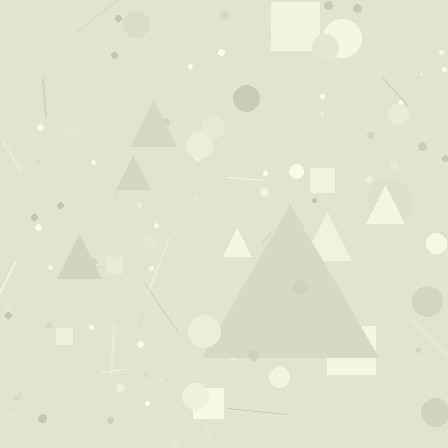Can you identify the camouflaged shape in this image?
The camouflaged shape is a triangle.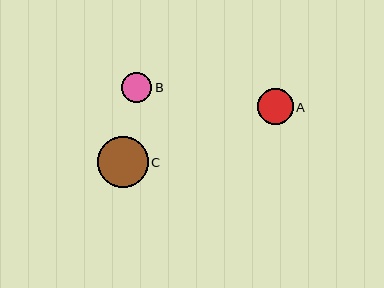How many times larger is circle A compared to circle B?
Circle A is approximately 1.2 times the size of circle B.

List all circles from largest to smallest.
From largest to smallest: C, A, B.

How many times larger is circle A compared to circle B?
Circle A is approximately 1.2 times the size of circle B.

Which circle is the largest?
Circle C is the largest with a size of approximately 51 pixels.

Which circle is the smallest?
Circle B is the smallest with a size of approximately 30 pixels.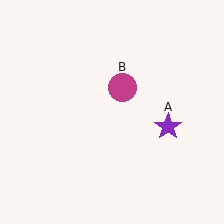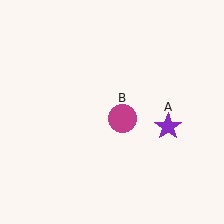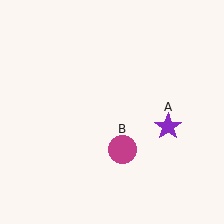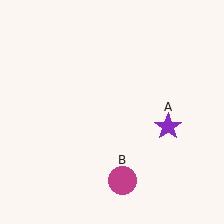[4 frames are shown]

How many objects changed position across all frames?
1 object changed position: magenta circle (object B).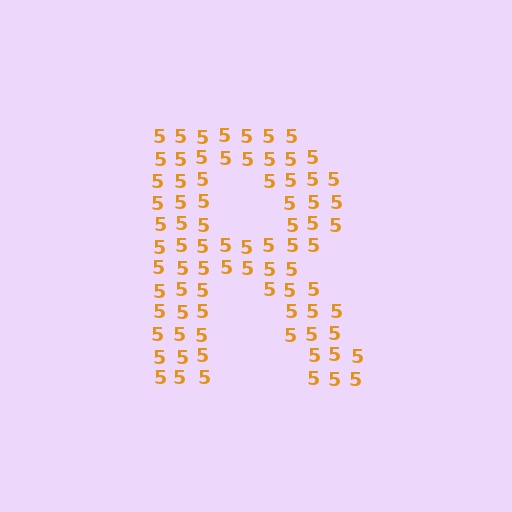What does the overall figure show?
The overall figure shows the letter R.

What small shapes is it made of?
It is made of small digit 5's.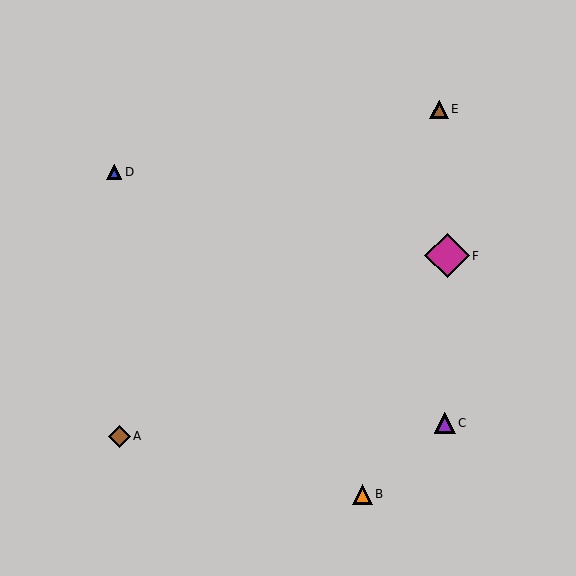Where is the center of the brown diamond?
The center of the brown diamond is at (119, 436).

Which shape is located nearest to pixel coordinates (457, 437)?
The purple triangle (labeled C) at (445, 423) is nearest to that location.